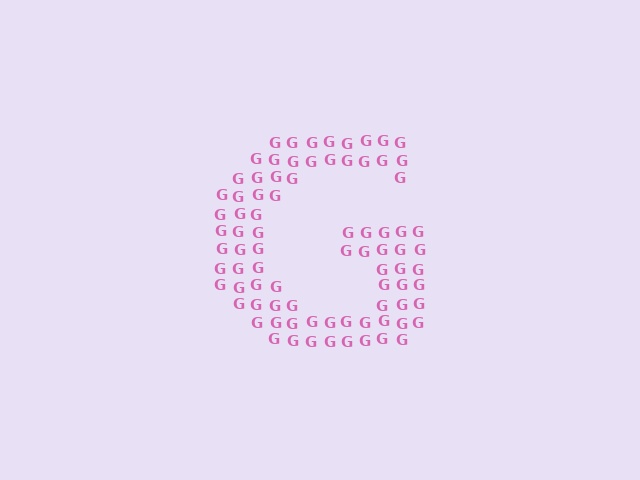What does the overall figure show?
The overall figure shows the letter G.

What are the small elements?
The small elements are letter G's.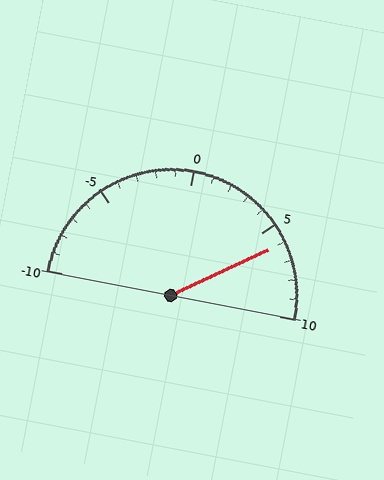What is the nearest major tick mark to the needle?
The nearest major tick mark is 5.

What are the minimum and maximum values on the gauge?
The gauge ranges from -10 to 10.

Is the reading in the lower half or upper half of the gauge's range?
The reading is in the upper half of the range (-10 to 10).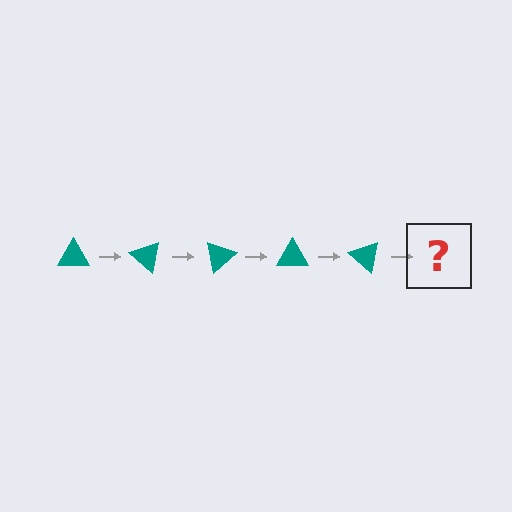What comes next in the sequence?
The next element should be a teal triangle rotated 200 degrees.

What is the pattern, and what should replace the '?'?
The pattern is that the triangle rotates 40 degrees each step. The '?' should be a teal triangle rotated 200 degrees.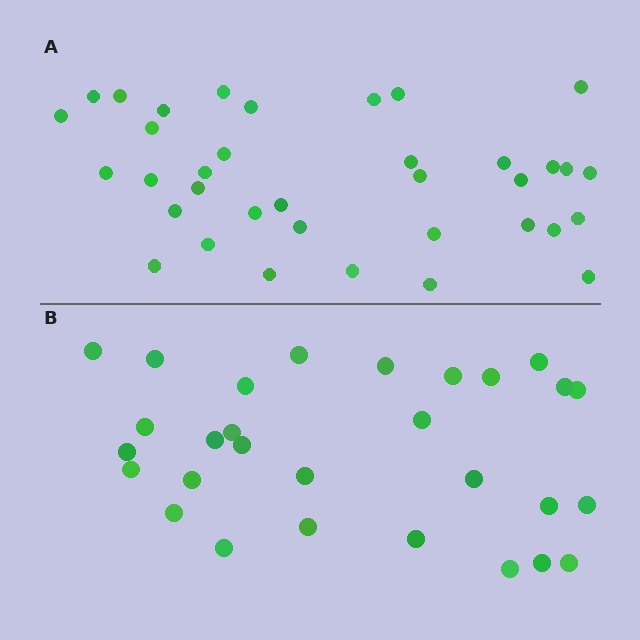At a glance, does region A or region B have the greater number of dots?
Region A (the top region) has more dots.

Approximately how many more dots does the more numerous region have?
Region A has roughly 8 or so more dots than region B.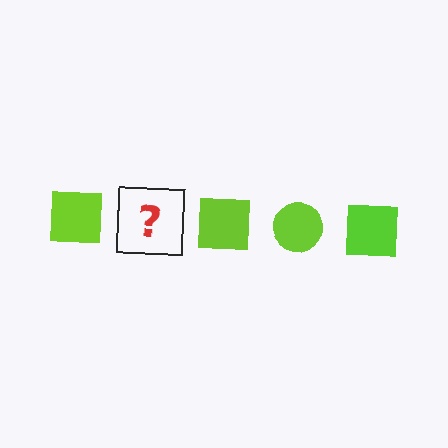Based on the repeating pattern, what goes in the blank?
The blank should be a lime circle.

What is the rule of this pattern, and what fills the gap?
The rule is that the pattern cycles through square, circle shapes in lime. The gap should be filled with a lime circle.